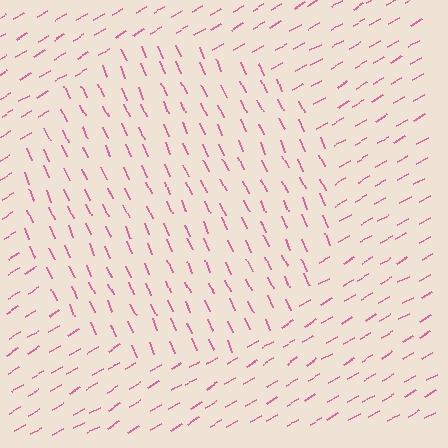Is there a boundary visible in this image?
Yes, there is a texture boundary formed by a change in line orientation.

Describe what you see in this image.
The image is filled with small pink line segments. A circle region in the image has lines oriented differently from the surrounding lines, creating a visible texture boundary.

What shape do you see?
I see a circle.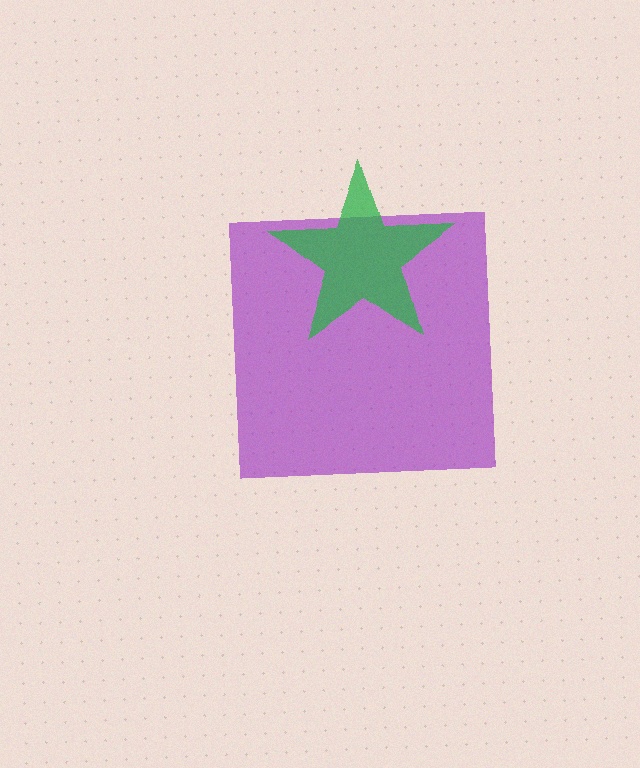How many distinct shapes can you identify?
There are 2 distinct shapes: a purple square, a green star.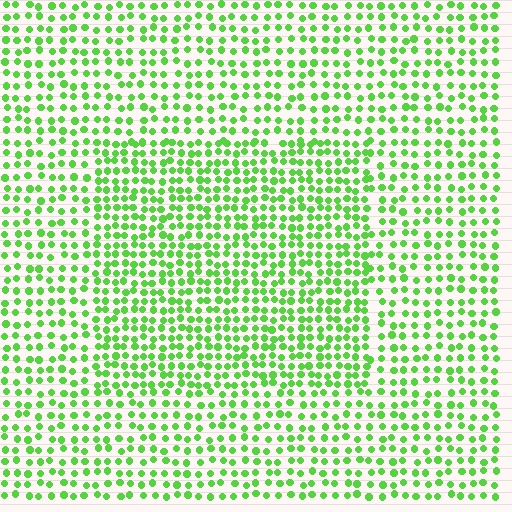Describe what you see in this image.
The image contains small lime elements arranged at two different densities. A rectangle-shaped region is visible where the elements are more densely packed than the surrounding area.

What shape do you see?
I see a rectangle.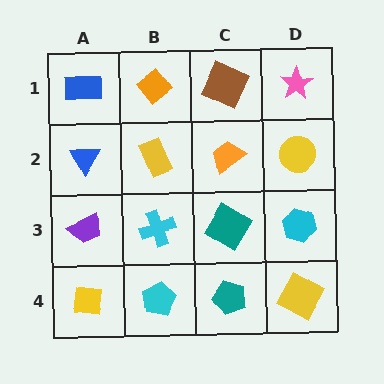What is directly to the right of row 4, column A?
A cyan pentagon.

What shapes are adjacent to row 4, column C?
A teal diamond (row 3, column C), a cyan pentagon (row 4, column B), a yellow square (row 4, column D).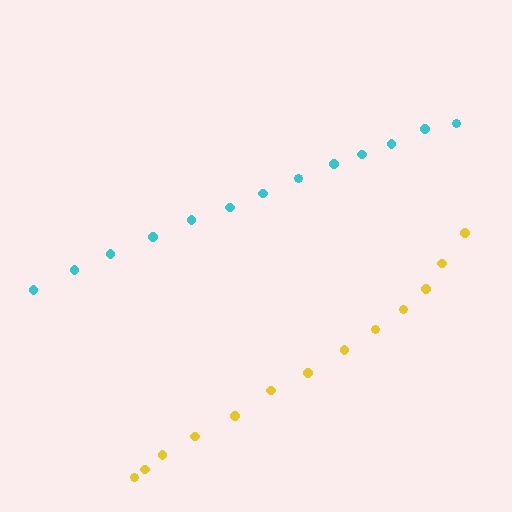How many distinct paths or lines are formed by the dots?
There are 2 distinct paths.